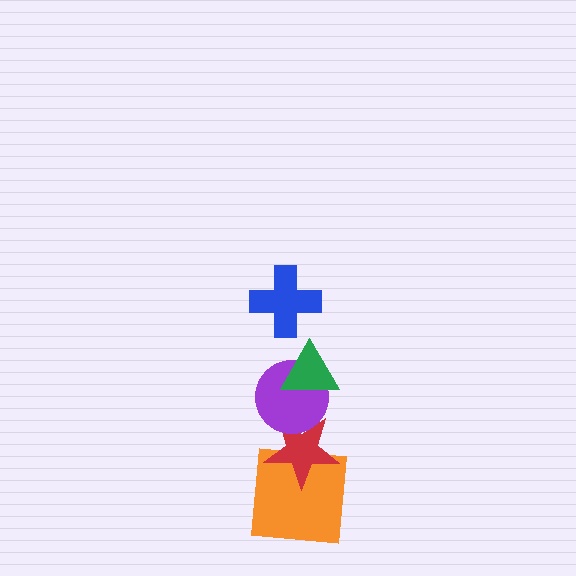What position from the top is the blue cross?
The blue cross is 1st from the top.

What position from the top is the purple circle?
The purple circle is 3rd from the top.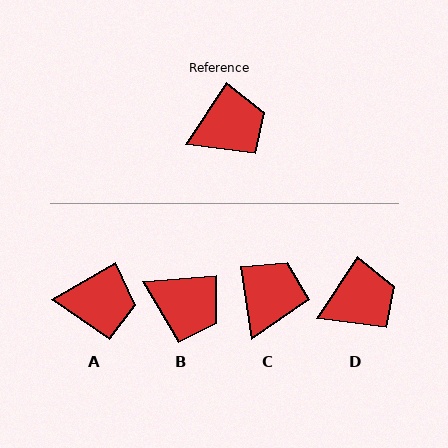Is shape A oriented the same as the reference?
No, it is off by about 26 degrees.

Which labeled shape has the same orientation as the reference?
D.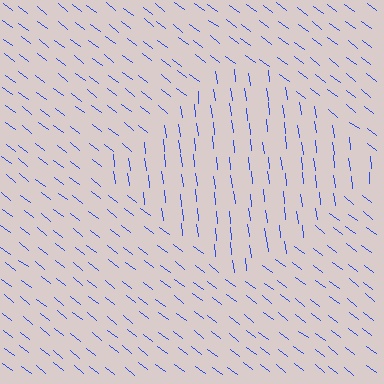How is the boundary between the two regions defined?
The boundary is defined purely by a change in line orientation (approximately 45 degrees difference). All lines are the same color and thickness.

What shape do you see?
I see a diamond.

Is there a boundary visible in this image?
Yes, there is a texture boundary formed by a change in line orientation.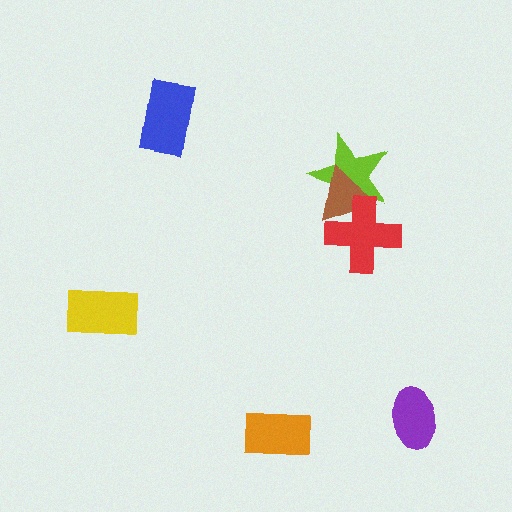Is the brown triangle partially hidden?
Yes, it is partially covered by another shape.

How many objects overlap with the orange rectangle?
0 objects overlap with the orange rectangle.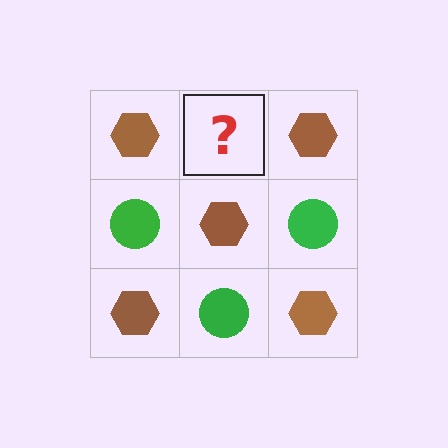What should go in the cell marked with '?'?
The missing cell should contain a green circle.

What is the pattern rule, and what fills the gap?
The rule is that it alternates brown hexagon and green circle in a checkerboard pattern. The gap should be filled with a green circle.